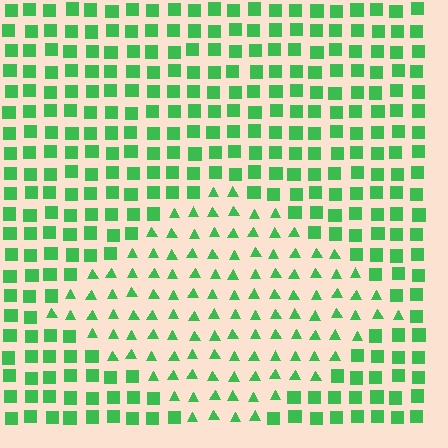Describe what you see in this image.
The image is filled with small green elements arranged in a uniform grid. A diamond-shaped region contains triangles, while the surrounding area contains squares. The boundary is defined purely by the change in element shape.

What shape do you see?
I see a diamond.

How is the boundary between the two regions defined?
The boundary is defined by a change in element shape: triangles inside vs. squares outside. All elements share the same color and spacing.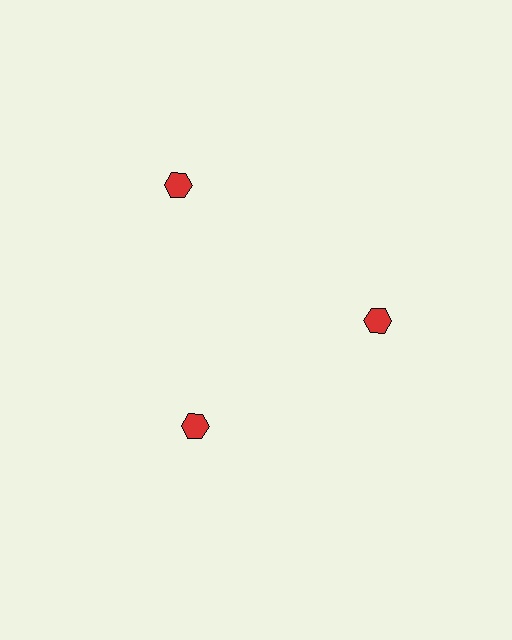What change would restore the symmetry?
The symmetry would be restored by moving it inward, back onto the ring so that all 3 hexagons sit at equal angles and equal distance from the center.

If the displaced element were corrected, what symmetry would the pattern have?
It would have 3-fold rotational symmetry — the pattern would map onto itself every 120 degrees.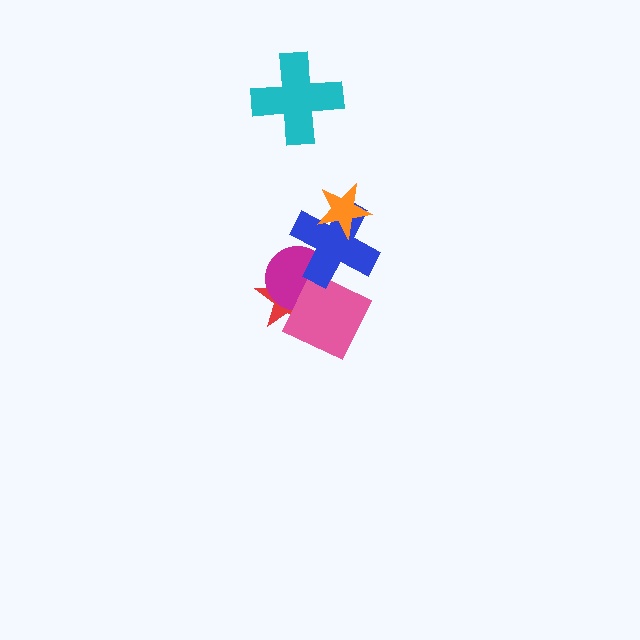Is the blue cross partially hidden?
Yes, it is partially covered by another shape.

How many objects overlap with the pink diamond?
3 objects overlap with the pink diamond.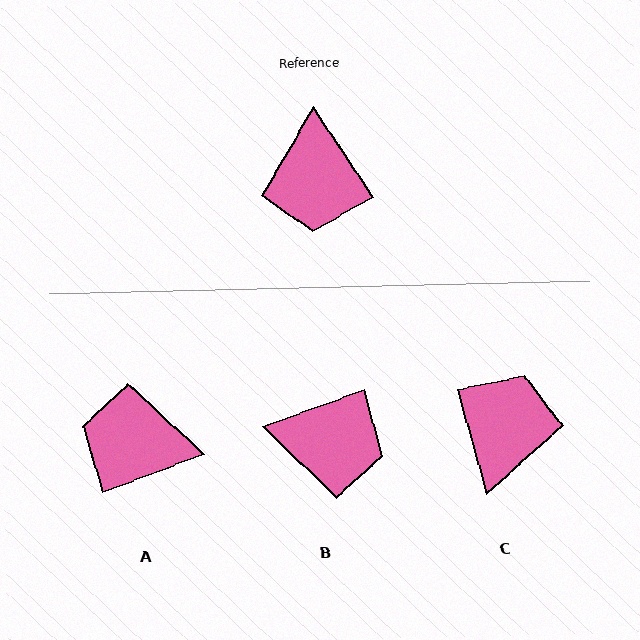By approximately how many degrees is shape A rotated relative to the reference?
Approximately 103 degrees clockwise.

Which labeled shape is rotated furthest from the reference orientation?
C, about 162 degrees away.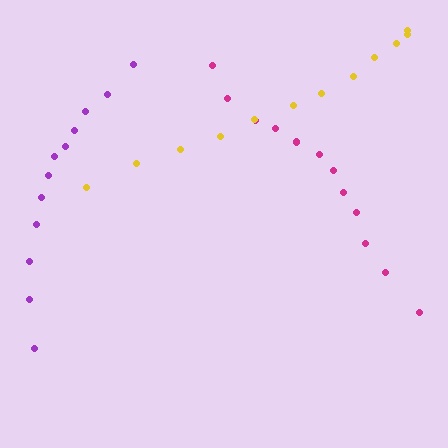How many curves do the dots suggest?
There are 3 distinct paths.